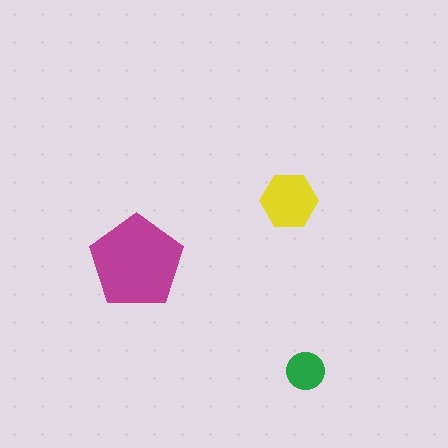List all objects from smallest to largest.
The green circle, the yellow hexagon, the magenta pentagon.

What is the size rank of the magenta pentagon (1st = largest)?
1st.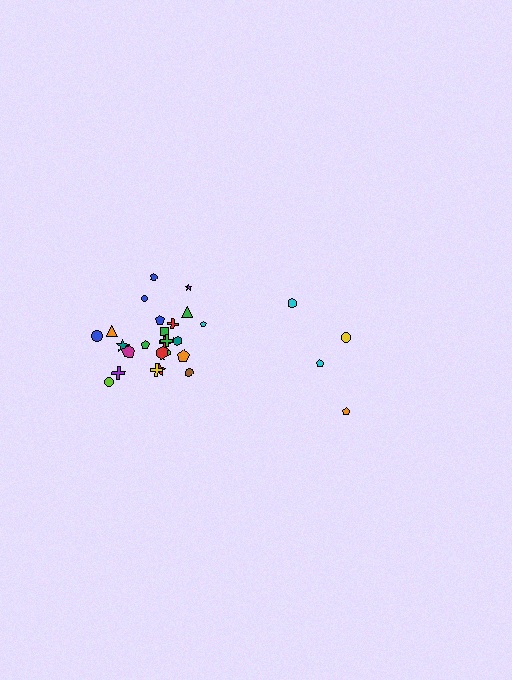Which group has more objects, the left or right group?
The left group.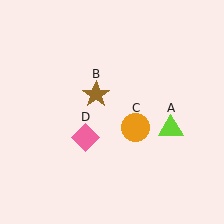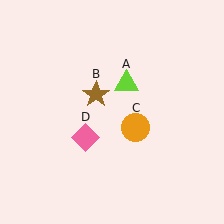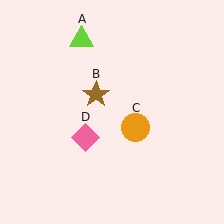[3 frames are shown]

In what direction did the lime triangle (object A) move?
The lime triangle (object A) moved up and to the left.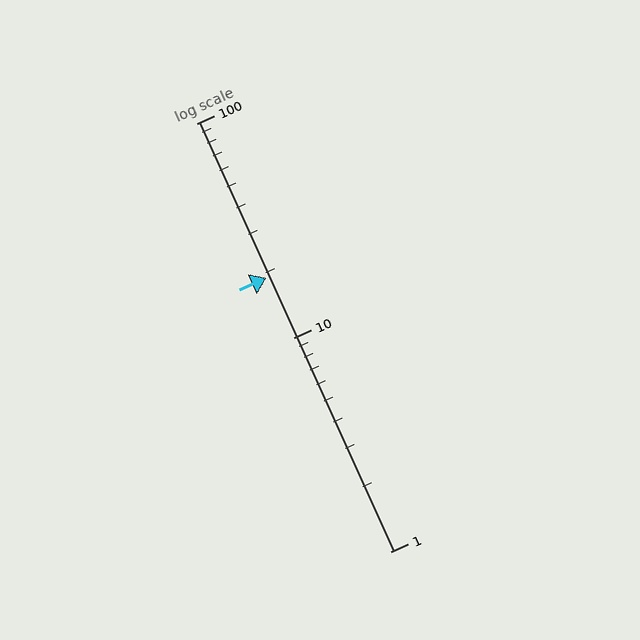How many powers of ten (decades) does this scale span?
The scale spans 2 decades, from 1 to 100.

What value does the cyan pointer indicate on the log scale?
The pointer indicates approximately 19.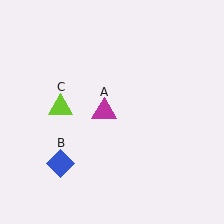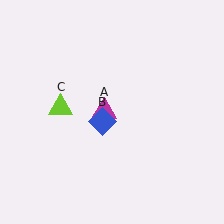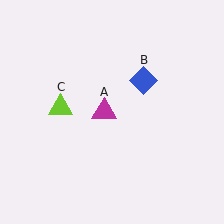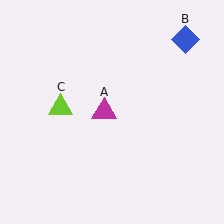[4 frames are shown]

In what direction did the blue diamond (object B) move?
The blue diamond (object B) moved up and to the right.